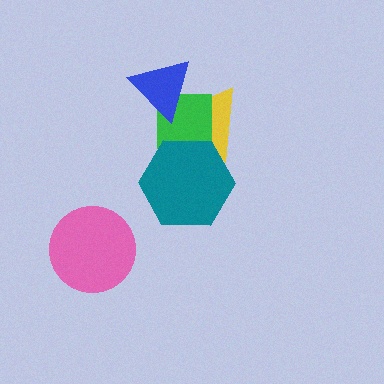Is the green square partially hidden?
Yes, it is partially covered by another shape.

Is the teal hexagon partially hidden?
No, no other shape covers it.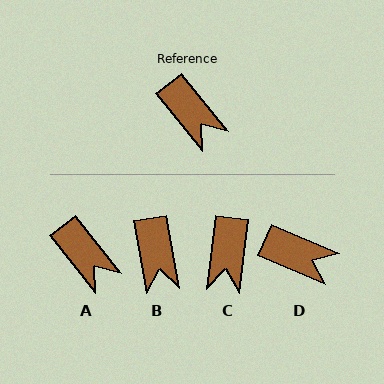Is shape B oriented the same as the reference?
No, it is off by about 29 degrees.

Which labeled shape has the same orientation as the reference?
A.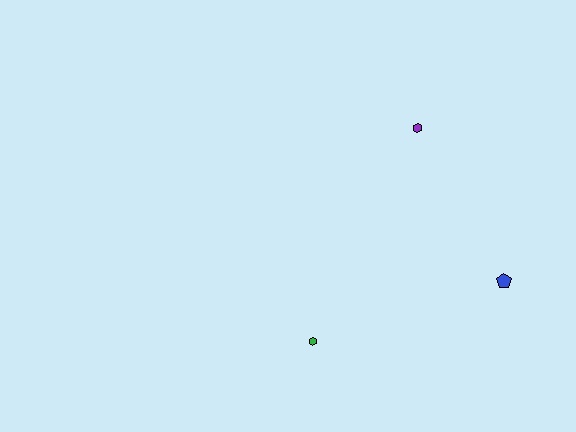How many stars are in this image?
There are no stars.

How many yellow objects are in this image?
There are no yellow objects.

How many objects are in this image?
There are 3 objects.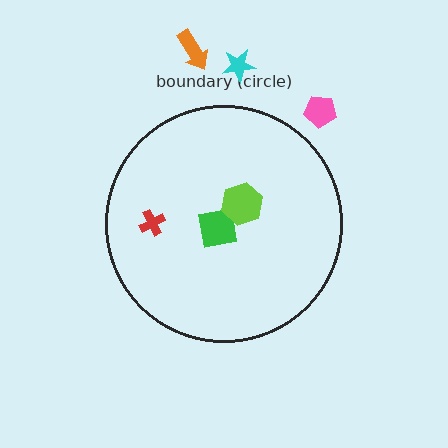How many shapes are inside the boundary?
3 inside, 3 outside.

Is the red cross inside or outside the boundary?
Inside.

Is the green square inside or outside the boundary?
Inside.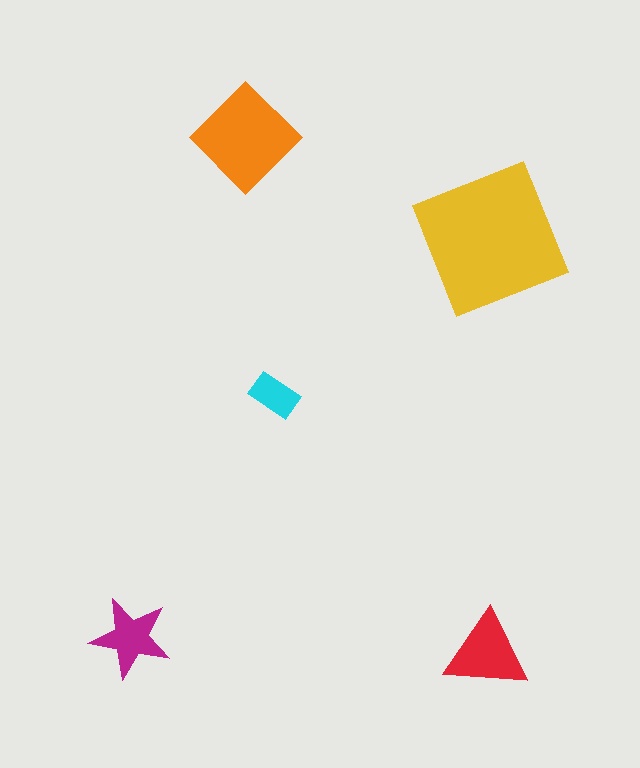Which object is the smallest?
The cyan rectangle.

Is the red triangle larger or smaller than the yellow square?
Smaller.